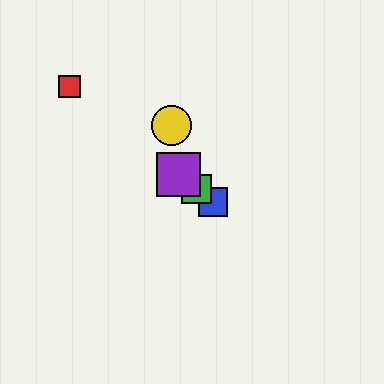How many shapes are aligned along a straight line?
4 shapes (the red square, the blue square, the green square, the purple square) are aligned along a straight line.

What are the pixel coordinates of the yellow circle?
The yellow circle is at (172, 126).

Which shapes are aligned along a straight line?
The red square, the blue square, the green square, the purple square are aligned along a straight line.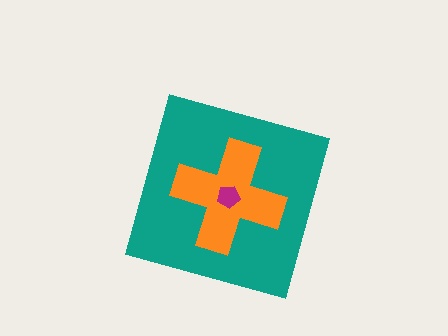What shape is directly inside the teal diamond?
The orange cross.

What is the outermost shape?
The teal diamond.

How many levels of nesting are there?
3.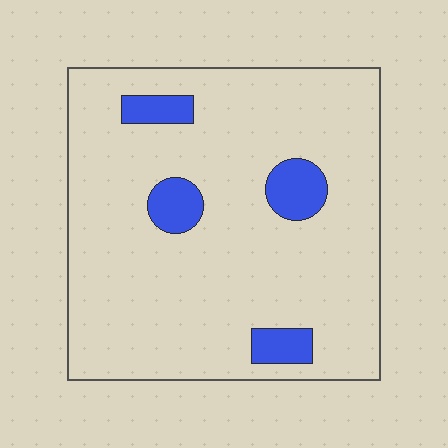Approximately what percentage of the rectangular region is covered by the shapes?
Approximately 10%.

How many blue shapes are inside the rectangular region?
4.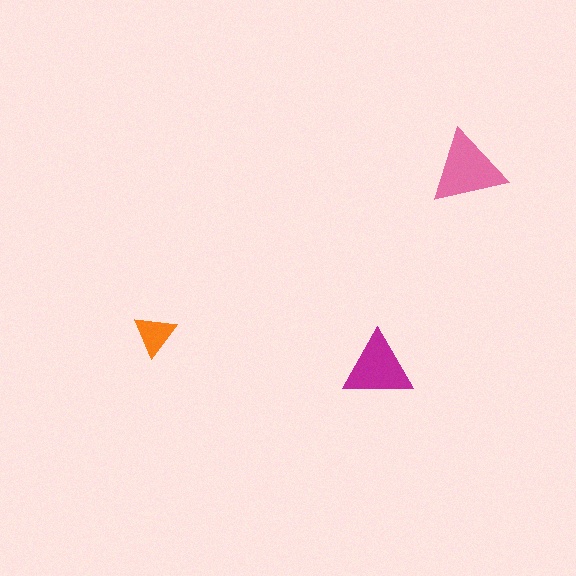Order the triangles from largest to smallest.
the pink one, the magenta one, the orange one.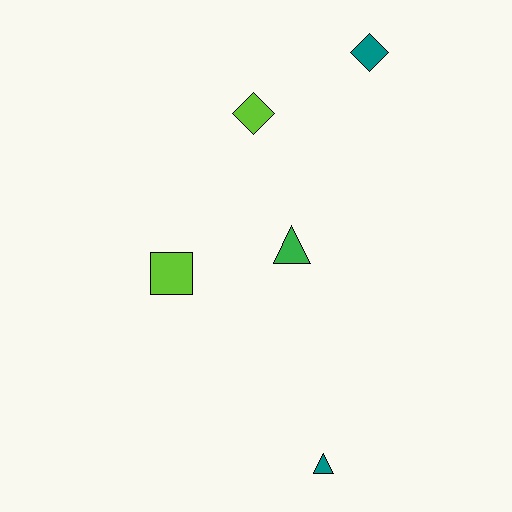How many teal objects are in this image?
There are 2 teal objects.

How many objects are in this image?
There are 5 objects.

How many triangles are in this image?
There are 2 triangles.